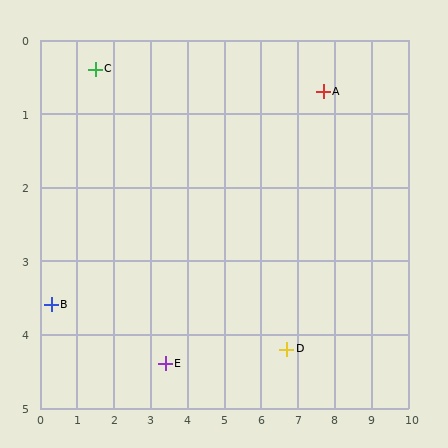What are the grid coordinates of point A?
Point A is at approximately (7.7, 0.7).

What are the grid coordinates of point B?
Point B is at approximately (0.3, 3.6).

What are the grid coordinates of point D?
Point D is at approximately (6.7, 4.2).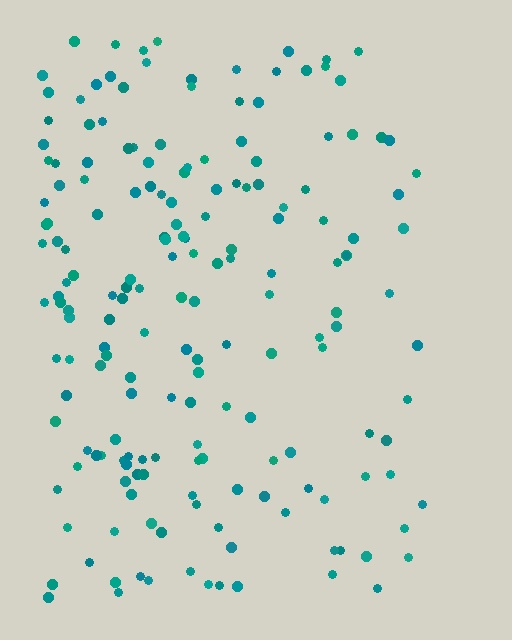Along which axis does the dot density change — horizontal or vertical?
Horizontal.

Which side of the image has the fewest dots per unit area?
The right.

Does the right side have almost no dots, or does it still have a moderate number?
Still a moderate number, just noticeably fewer than the left.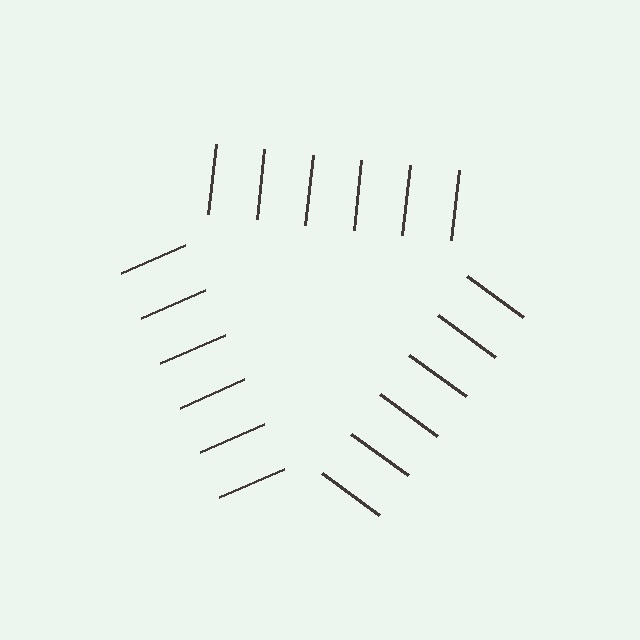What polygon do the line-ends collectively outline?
An illusory triangle — the line segments terminate on its edges but no continuous stroke is drawn.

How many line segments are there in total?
18 — 6 along each of the 3 edges.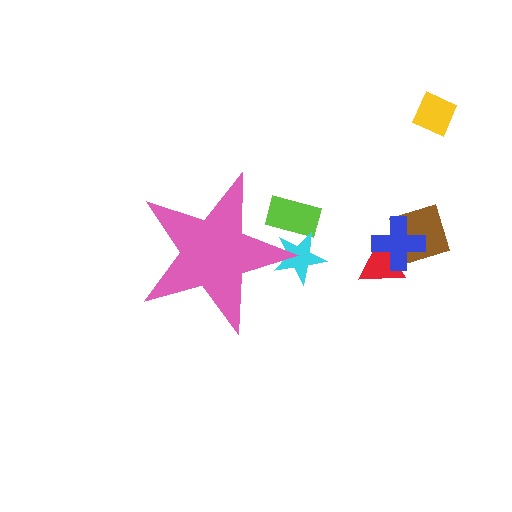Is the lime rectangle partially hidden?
Yes, the lime rectangle is partially hidden behind the pink star.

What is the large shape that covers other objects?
A pink star.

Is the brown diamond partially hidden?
No, the brown diamond is fully visible.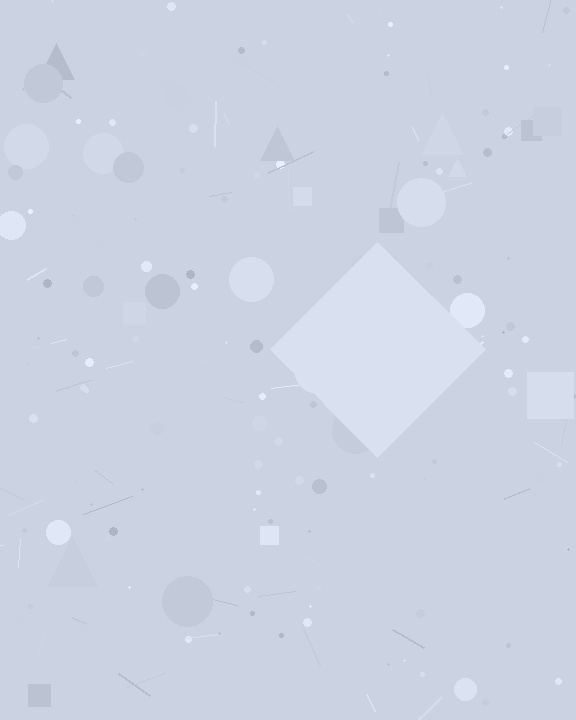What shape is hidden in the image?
A diamond is hidden in the image.